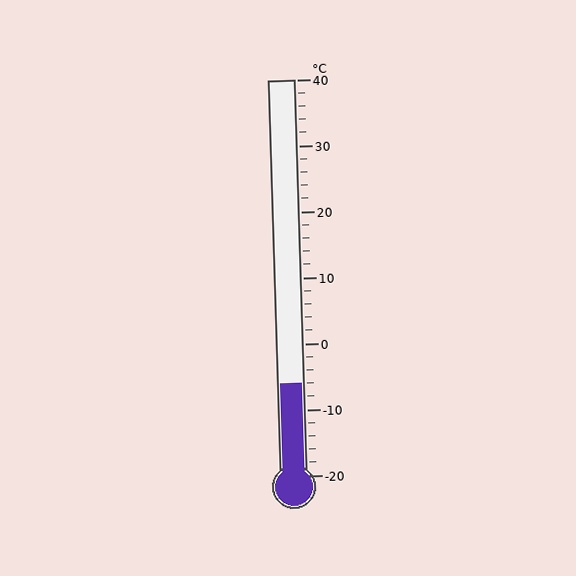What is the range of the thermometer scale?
The thermometer scale ranges from -20°C to 40°C.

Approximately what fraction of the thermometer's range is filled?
The thermometer is filled to approximately 25% of its range.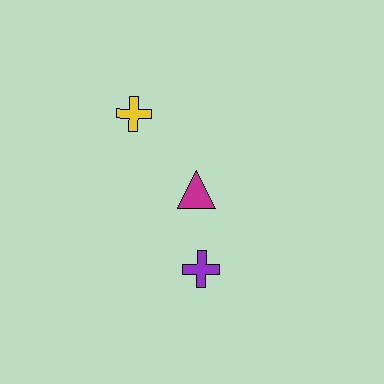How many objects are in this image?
There are 3 objects.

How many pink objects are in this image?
There are no pink objects.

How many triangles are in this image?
There is 1 triangle.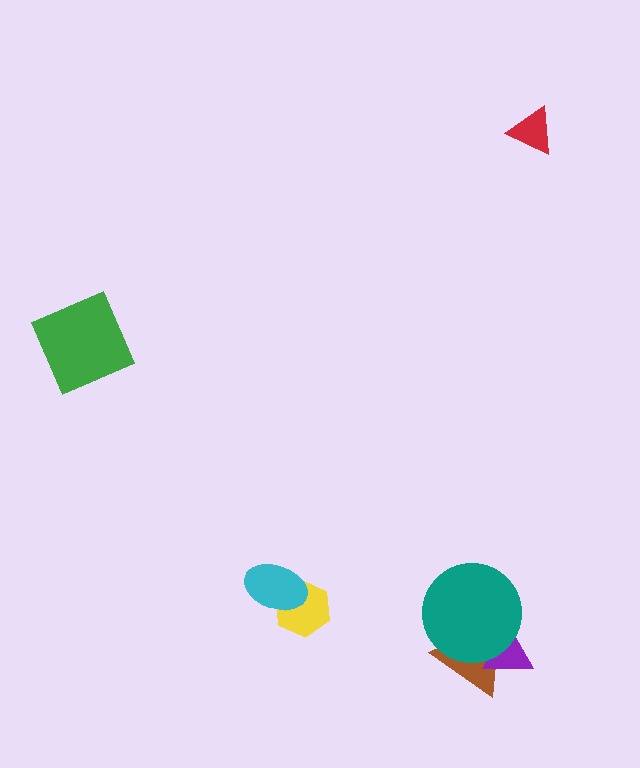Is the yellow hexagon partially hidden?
Yes, it is partially covered by another shape.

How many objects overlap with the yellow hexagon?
1 object overlaps with the yellow hexagon.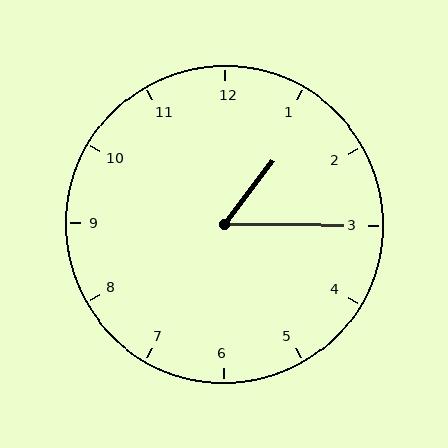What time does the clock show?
1:15.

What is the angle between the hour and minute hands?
Approximately 52 degrees.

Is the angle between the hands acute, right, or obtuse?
It is acute.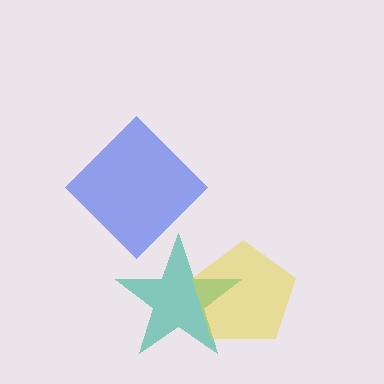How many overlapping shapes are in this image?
There are 3 overlapping shapes in the image.